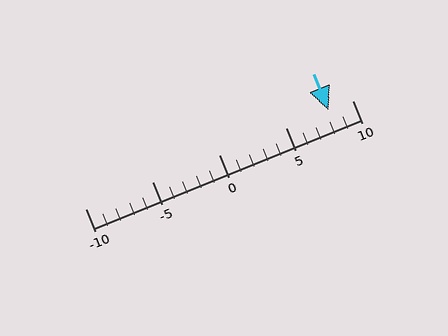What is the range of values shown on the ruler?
The ruler shows values from -10 to 10.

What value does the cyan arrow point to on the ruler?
The cyan arrow points to approximately 8.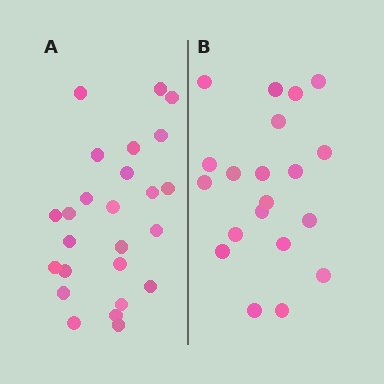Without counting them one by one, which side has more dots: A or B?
Region A (the left region) has more dots.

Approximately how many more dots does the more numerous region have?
Region A has about 5 more dots than region B.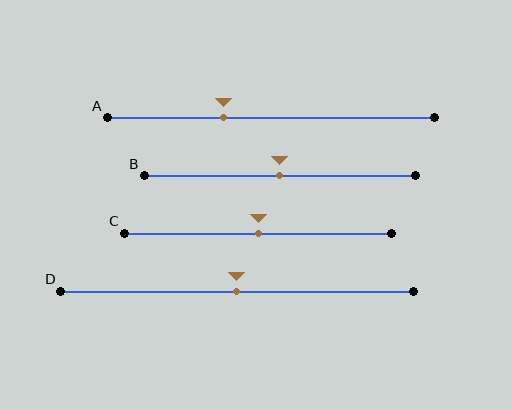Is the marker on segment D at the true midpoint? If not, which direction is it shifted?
Yes, the marker on segment D is at the true midpoint.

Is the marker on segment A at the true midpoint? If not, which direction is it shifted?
No, the marker on segment A is shifted to the left by about 15% of the segment length.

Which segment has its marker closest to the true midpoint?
Segment B has its marker closest to the true midpoint.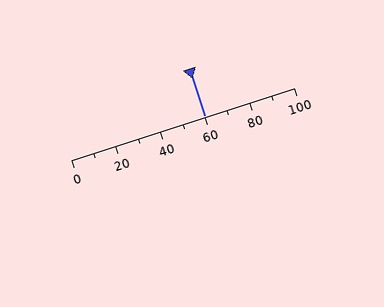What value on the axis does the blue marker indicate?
The marker indicates approximately 60.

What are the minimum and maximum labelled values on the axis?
The axis runs from 0 to 100.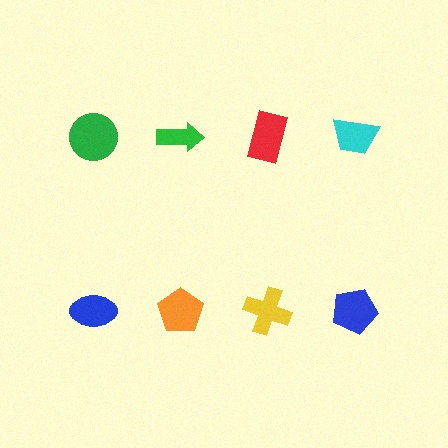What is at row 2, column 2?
An orange pentagon.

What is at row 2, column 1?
A blue ellipse.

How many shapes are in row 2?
4 shapes.